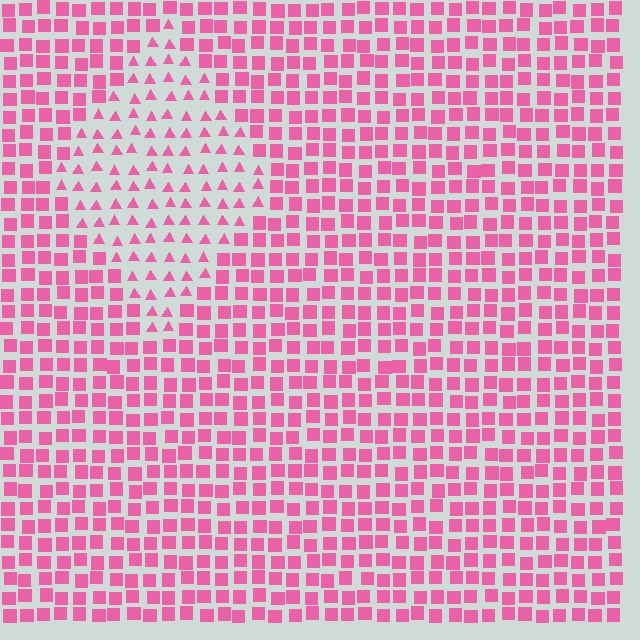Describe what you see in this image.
The image is filled with small pink elements arranged in a uniform grid. A diamond-shaped region contains triangles, while the surrounding area contains squares. The boundary is defined purely by the change in element shape.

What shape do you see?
I see a diamond.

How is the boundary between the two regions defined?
The boundary is defined by a change in element shape: triangles inside vs. squares outside. All elements share the same color and spacing.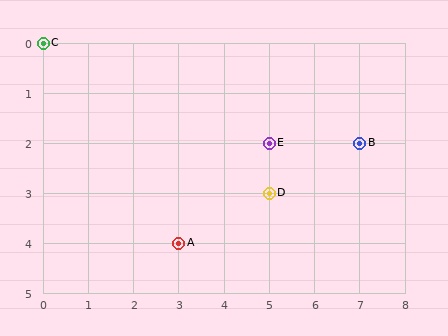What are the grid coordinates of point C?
Point C is at grid coordinates (0, 0).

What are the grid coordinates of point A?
Point A is at grid coordinates (3, 4).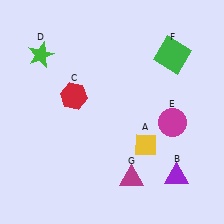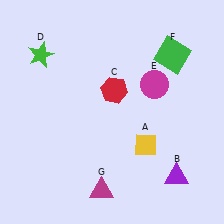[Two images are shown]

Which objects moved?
The objects that moved are: the red hexagon (C), the magenta circle (E), the magenta triangle (G).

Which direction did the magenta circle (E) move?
The magenta circle (E) moved up.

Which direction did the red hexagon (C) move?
The red hexagon (C) moved right.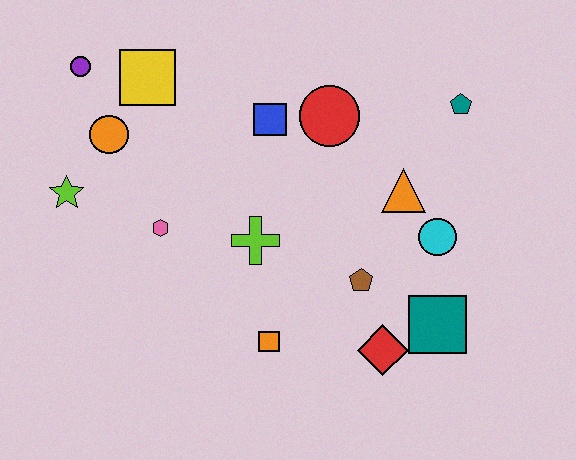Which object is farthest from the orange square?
The purple circle is farthest from the orange square.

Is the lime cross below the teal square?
No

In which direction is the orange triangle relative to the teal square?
The orange triangle is above the teal square.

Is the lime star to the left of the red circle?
Yes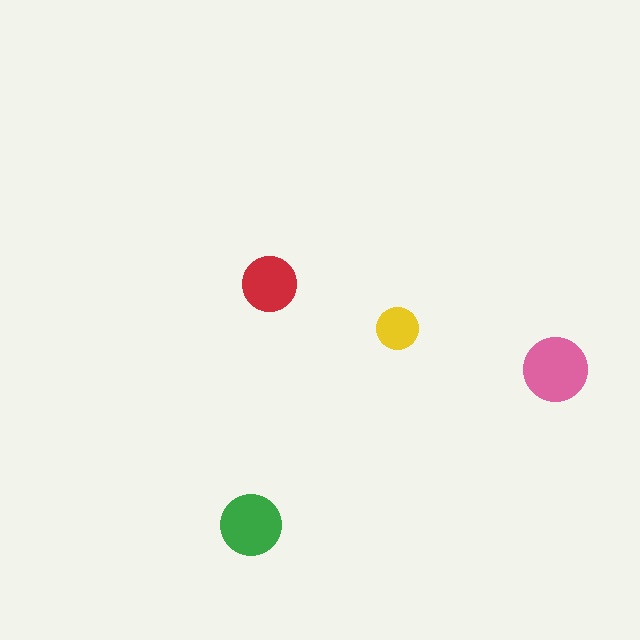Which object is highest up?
The red circle is topmost.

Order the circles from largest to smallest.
the pink one, the green one, the red one, the yellow one.